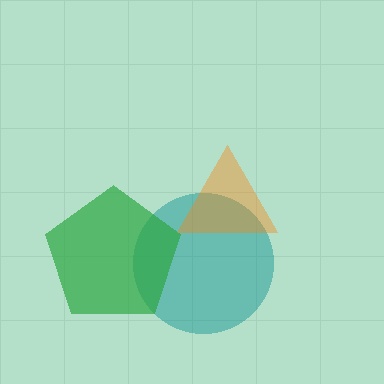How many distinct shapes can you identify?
There are 3 distinct shapes: a teal circle, a green pentagon, an orange triangle.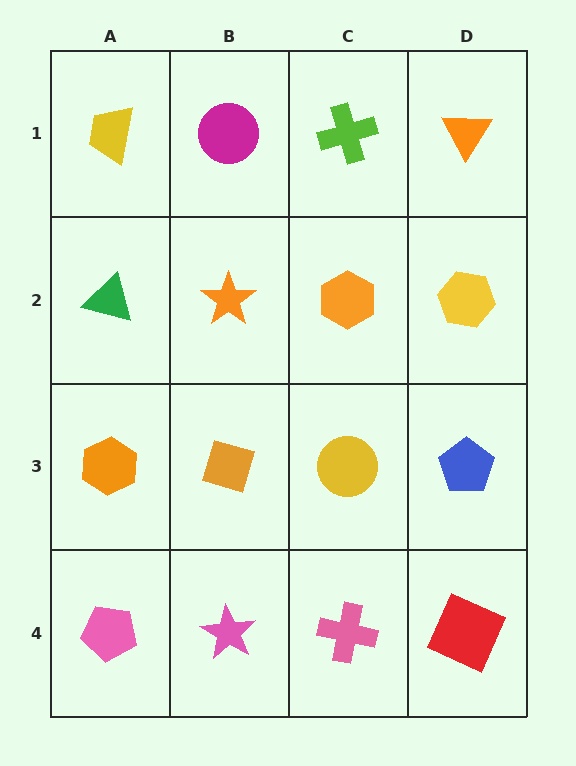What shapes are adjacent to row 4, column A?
An orange hexagon (row 3, column A), a pink star (row 4, column B).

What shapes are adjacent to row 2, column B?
A magenta circle (row 1, column B), an orange diamond (row 3, column B), a green triangle (row 2, column A), an orange hexagon (row 2, column C).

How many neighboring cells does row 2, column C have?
4.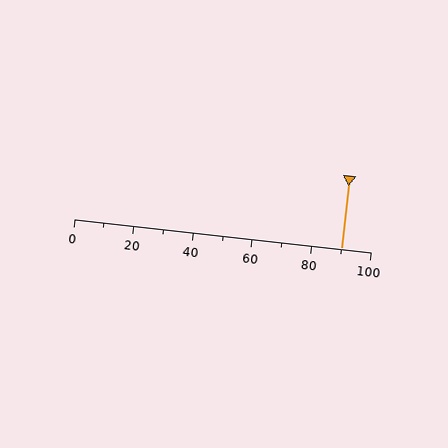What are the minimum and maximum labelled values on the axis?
The axis runs from 0 to 100.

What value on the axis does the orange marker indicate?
The marker indicates approximately 90.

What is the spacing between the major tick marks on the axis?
The major ticks are spaced 20 apart.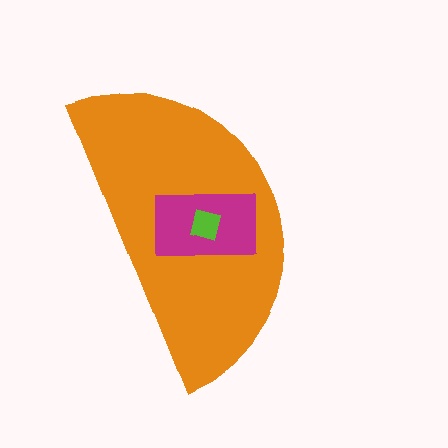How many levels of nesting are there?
3.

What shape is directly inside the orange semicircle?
The magenta rectangle.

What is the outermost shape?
The orange semicircle.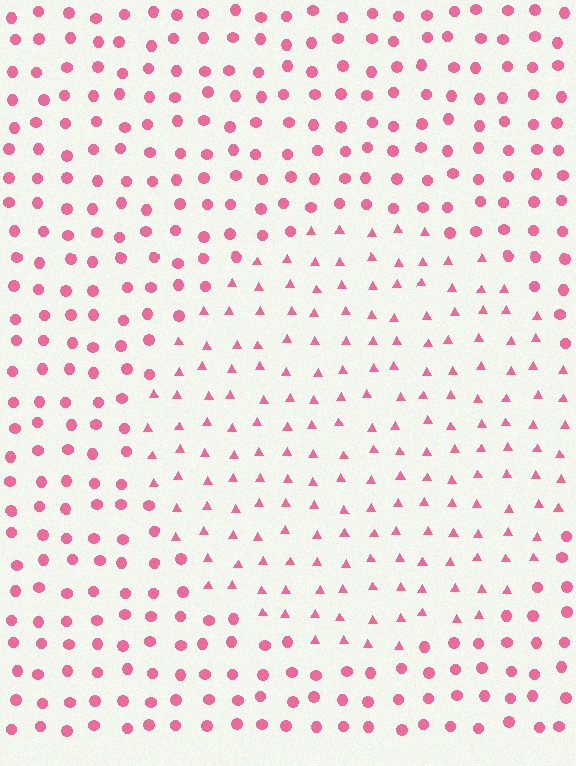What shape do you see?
I see a circle.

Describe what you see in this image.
The image is filled with small pink elements arranged in a uniform grid. A circle-shaped region contains triangles, while the surrounding area contains circles. The boundary is defined purely by the change in element shape.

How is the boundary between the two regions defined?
The boundary is defined by a change in element shape: triangles inside vs. circles outside. All elements share the same color and spacing.